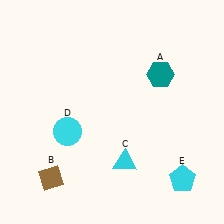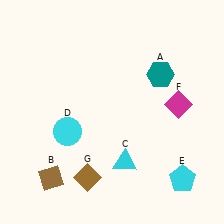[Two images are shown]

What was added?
A magenta diamond (F), a brown diamond (G) were added in Image 2.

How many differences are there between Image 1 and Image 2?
There are 2 differences between the two images.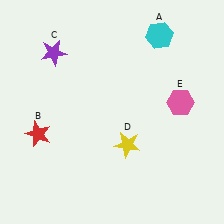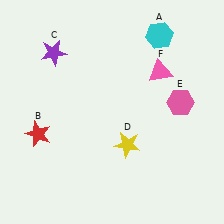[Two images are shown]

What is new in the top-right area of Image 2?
A pink triangle (F) was added in the top-right area of Image 2.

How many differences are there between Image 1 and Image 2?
There is 1 difference between the two images.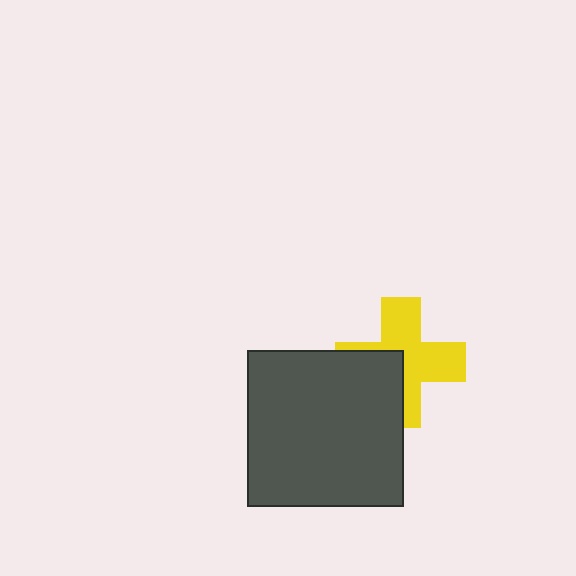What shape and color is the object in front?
The object in front is a dark gray square.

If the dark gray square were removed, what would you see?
You would see the complete yellow cross.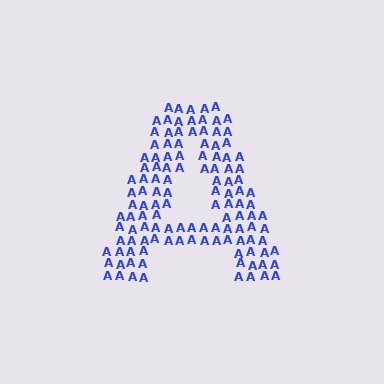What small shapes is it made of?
It is made of small letter A's.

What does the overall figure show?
The overall figure shows the letter A.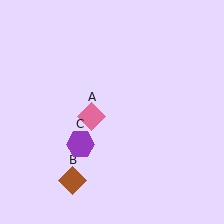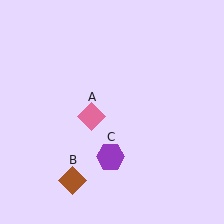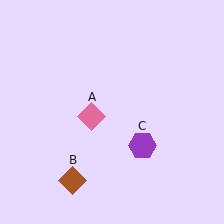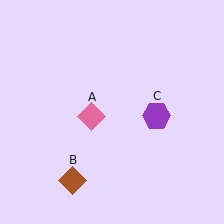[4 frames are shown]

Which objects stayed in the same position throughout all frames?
Pink diamond (object A) and brown diamond (object B) remained stationary.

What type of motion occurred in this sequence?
The purple hexagon (object C) rotated counterclockwise around the center of the scene.